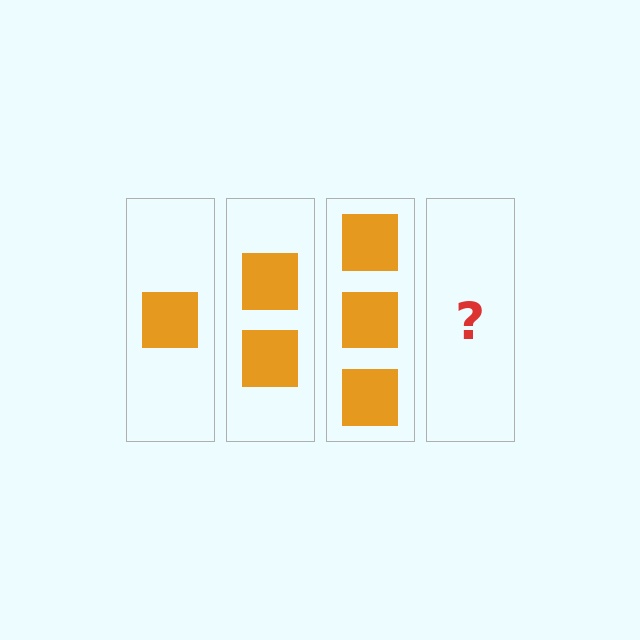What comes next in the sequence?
The next element should be 4 squares.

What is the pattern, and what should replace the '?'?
The pattern is that each step adds one more square. The '?' should be 4 squares.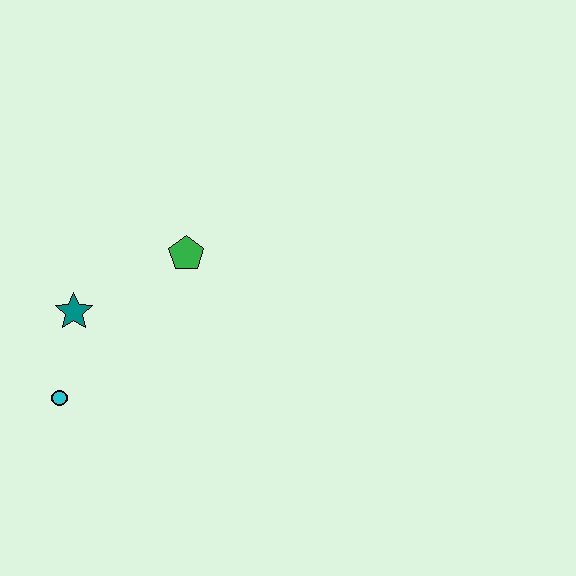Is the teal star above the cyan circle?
Yes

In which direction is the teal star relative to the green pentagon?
The teal star is to the left of the green pentagon.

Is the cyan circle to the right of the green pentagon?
No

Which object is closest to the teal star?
The cyan circle is closest to the teal star.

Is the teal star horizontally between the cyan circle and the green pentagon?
Yes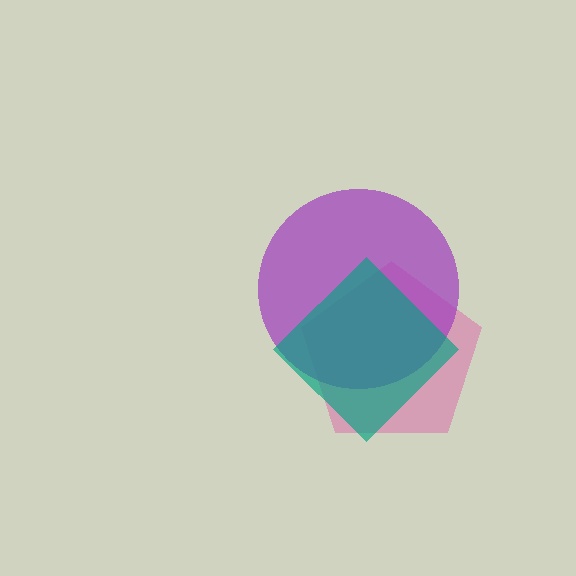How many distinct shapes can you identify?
There are 3 distinct shapes: a pink pentagon, a purple circle, a teal diamond.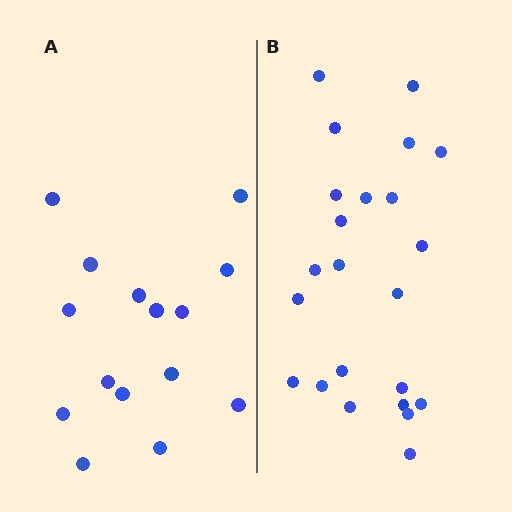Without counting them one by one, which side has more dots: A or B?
Region B (the right region) has more dots.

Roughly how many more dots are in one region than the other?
Region B has roughly 8 or so more dots than region A.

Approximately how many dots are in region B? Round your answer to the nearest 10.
About 20 dots. (The exact count is 23, which rounds to 20.)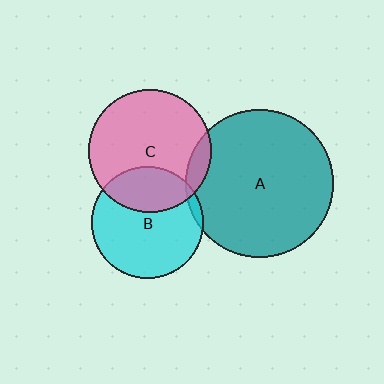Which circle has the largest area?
Circle A (teal).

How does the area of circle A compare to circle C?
Approximately 1.5 times.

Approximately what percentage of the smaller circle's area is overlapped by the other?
Approximately 10%.